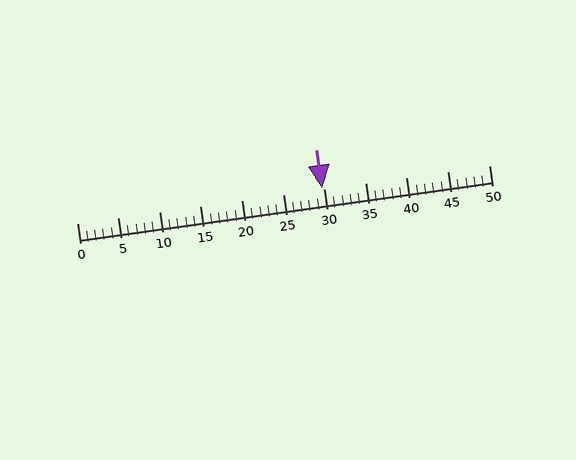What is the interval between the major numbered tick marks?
The major tick marks are spaced 5 units apart.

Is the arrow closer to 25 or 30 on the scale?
The arrow is closer to 30.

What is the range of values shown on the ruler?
The ruler shows values from 0 to 50.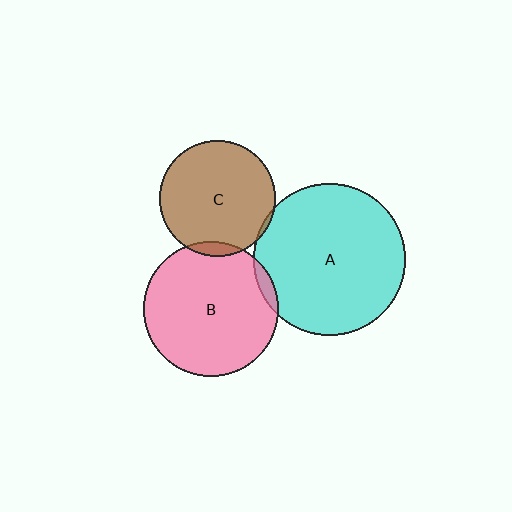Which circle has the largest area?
Circle A (cyan).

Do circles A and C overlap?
Yes.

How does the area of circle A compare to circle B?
Approximately 1.3 times.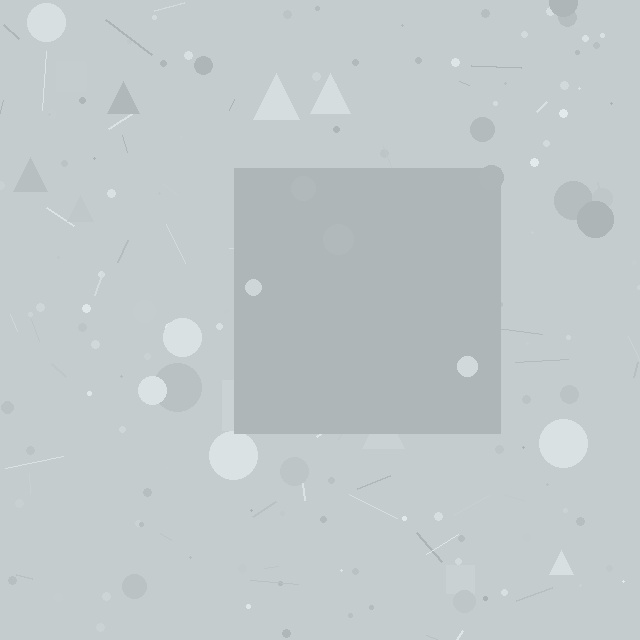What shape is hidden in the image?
A square is hidden in the image.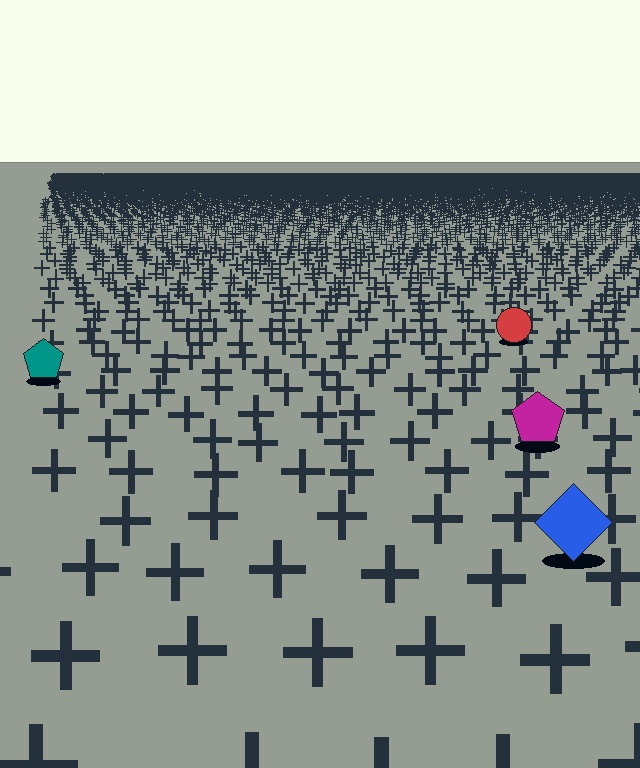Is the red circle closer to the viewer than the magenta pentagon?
No. The magenta pentagon is closer — you can tell from the texture gradient: the ground texture is coarser near it.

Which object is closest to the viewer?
The blue diamond is closest. The texture marks near it are larger and more spread out.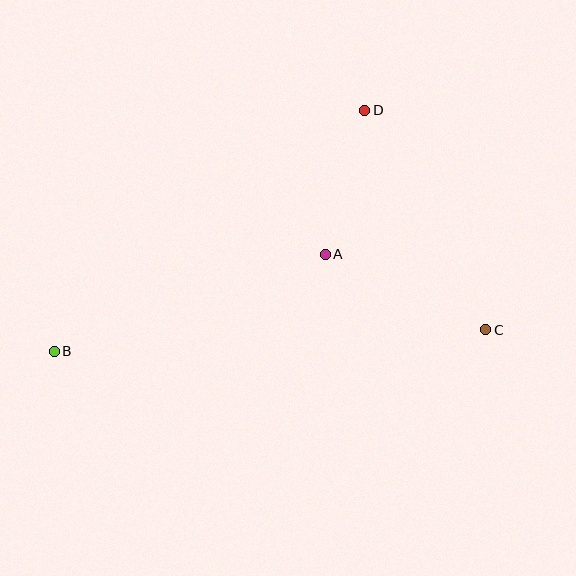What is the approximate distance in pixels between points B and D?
The distance between B and D is approximately 393 pixels.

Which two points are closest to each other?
Points A and D are closest to each other.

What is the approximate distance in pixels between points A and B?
The distance between A and B is approximately 288 pixels.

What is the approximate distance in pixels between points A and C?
The distance between A and C is approximately 178 pixels.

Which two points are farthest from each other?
Points B and C are farthest from each other.